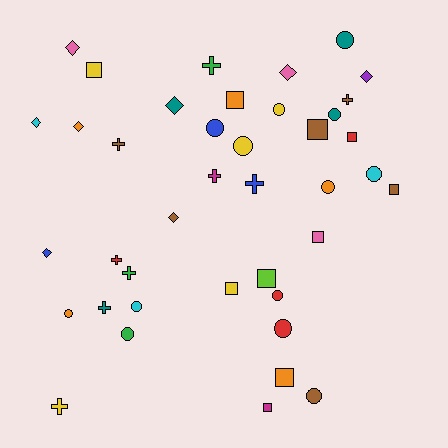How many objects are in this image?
There are 40 objects.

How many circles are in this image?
There are 13 circles.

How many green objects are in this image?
There are 3 green objects.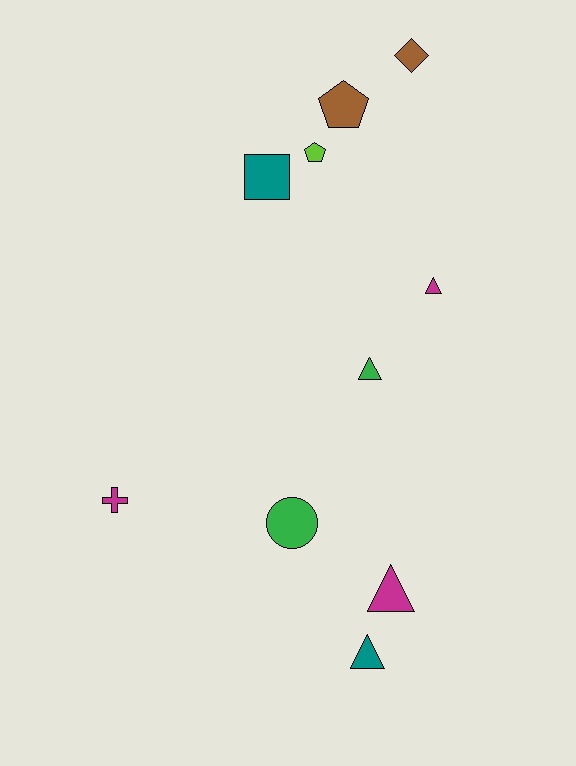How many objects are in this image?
There are 10 objects.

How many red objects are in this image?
There are no red objects.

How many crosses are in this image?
There is 1 cross.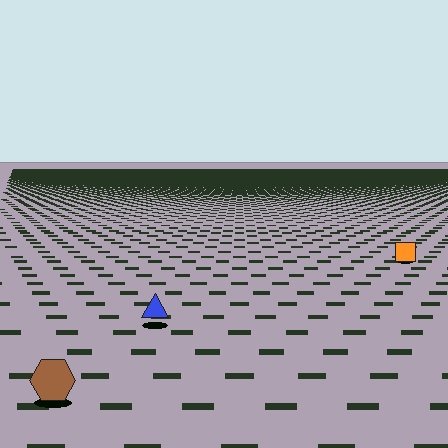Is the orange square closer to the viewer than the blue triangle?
No. The blue triangle is closer — you can tell from the texture gradient: the ground texture is coarser near it.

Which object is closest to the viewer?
The brown hexagon is closest. The texture marks near it are larger and more spread out.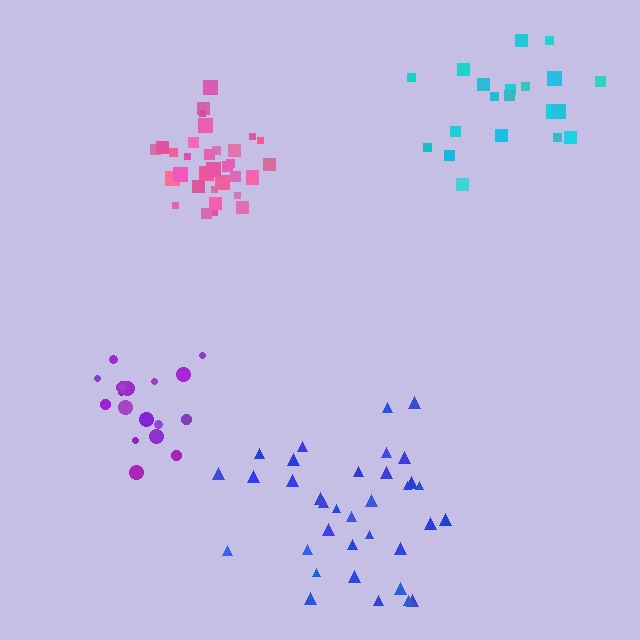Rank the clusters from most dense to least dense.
pink, blue, purple, cyan.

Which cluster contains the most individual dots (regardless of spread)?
Blue (35).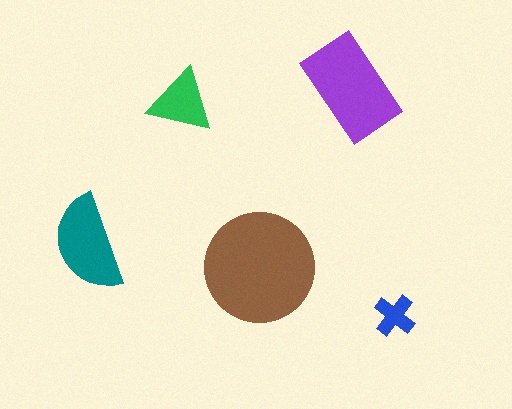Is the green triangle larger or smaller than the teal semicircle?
Smaller.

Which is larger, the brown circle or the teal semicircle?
The brown circle.